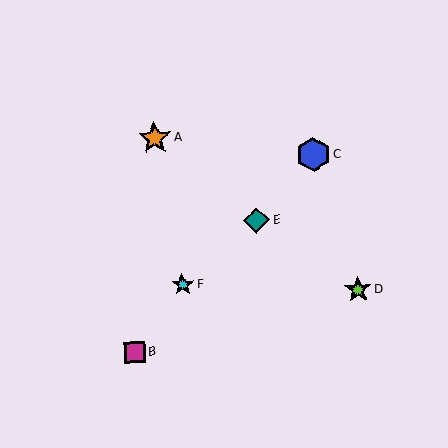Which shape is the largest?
The blue hexagon (labeled C) is the largest.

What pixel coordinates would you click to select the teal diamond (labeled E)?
Click at (257, 220) to select the teal diamond E.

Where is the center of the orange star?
The center of the orange star is at (155, 138).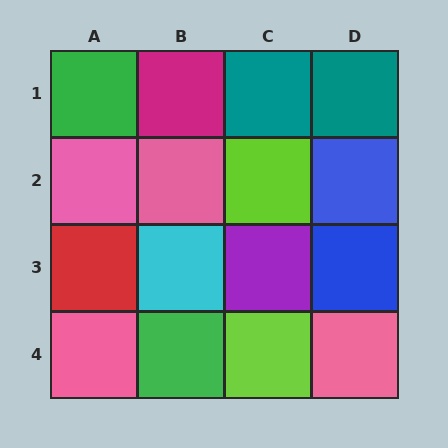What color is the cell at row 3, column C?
Purple.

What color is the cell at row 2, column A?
Pink.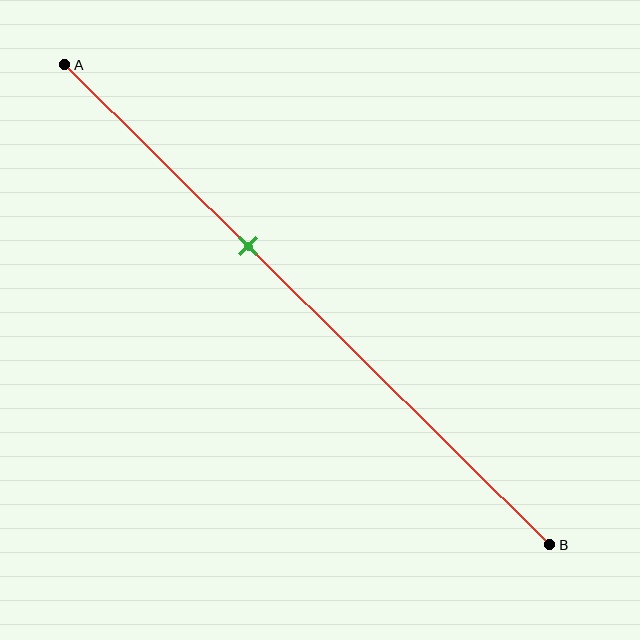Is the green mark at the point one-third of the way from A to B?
No, the mark is at about 40% from A, not at the 33% one-third point.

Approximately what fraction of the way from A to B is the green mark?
The green mark is approximately 40% of the way from A to B.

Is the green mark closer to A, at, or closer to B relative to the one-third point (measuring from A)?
The green mark is closer to point B than the one-third point of segment AB.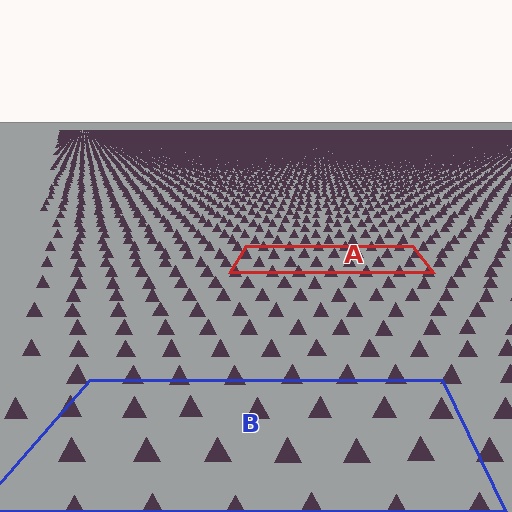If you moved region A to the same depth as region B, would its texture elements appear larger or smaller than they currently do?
They would appear larger. At a closer depth, the same texture elements are projected at a bigger on-screen size.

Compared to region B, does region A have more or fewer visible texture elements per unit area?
Region A has more texture elements per unit area — they are packed more densely because it is farther away.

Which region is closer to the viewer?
Region B is closer. The texture elements there are larger and more spread out.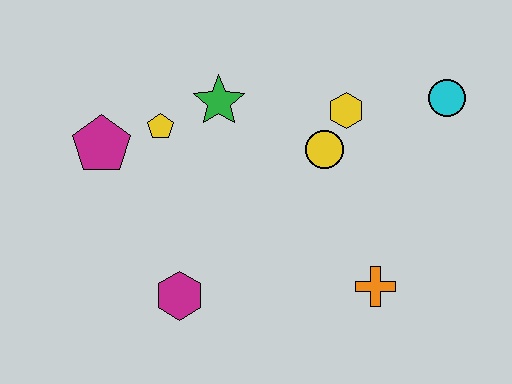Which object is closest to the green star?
The yellow pentagon is closest to the green star.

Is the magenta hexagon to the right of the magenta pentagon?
Yes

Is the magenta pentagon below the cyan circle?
Yes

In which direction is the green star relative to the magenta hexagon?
The green star is above the magenta hexagon.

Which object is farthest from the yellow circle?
The magenta pentagon is farthest from the yellow circle.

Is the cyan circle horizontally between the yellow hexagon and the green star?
No